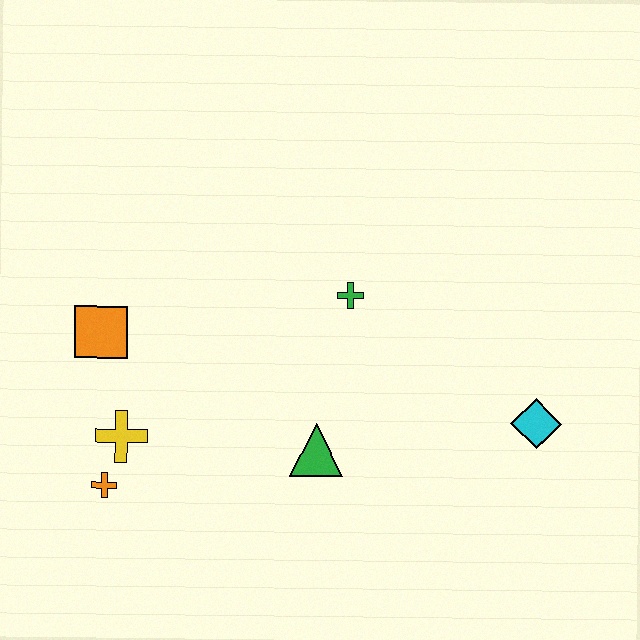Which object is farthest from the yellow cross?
The cyan diamond is farthest from the yellow cross.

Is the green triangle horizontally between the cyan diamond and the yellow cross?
Yes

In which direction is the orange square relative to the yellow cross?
The orange square is above the yellow cross.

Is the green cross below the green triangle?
No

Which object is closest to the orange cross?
The yellow cross is closest to the orange cross.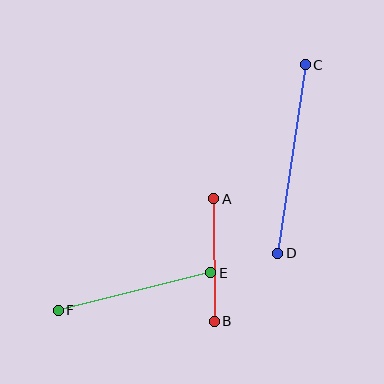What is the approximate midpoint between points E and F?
The midpoint is at approximately (135, 292) pixels.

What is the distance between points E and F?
The distance is approximately 157 pixels.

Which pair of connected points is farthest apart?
Points C and D are farthest apart.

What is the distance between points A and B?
The distance is approximately 122 pixels.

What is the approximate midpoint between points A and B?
The midpoint is at approximately (214, 260) pixels.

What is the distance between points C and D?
The distance is approximately 190 pixels.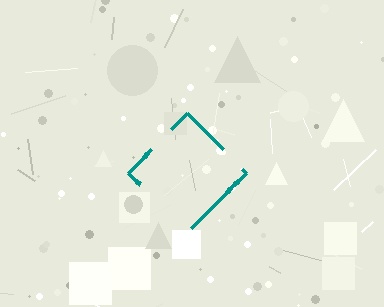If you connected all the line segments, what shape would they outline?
They would outline a diamond.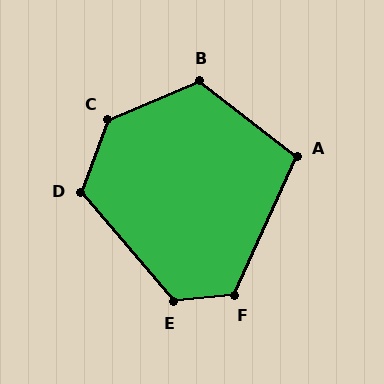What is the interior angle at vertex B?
Approximately 120 degrees (obtuse).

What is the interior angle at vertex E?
Approximately 124 degrees (obtuse).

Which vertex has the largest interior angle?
C, at approximately 133 degrees.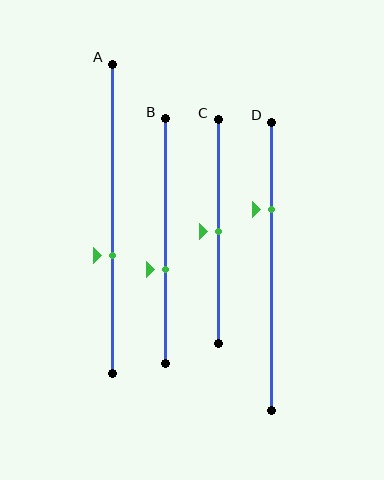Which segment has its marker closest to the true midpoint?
Segment C has its marker closest to the true midpoint.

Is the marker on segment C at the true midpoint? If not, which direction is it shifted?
Yes, the marker on segment C is at the true midpoint.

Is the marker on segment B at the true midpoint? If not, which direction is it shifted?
No, the marker on segment B is shifted downward by about 11% of the segment length.